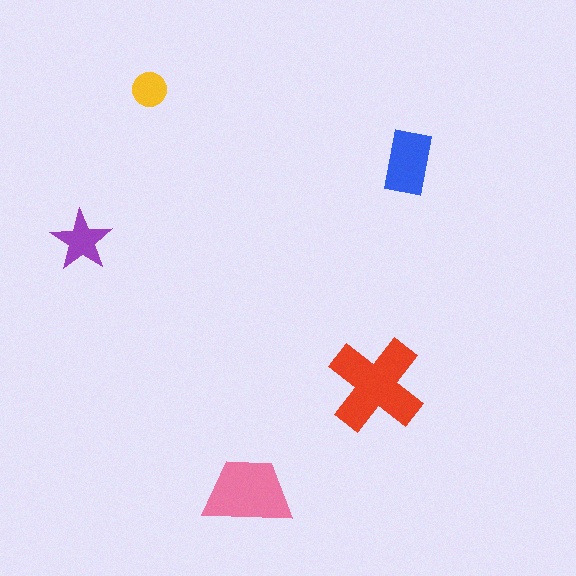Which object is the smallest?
The yellow circle.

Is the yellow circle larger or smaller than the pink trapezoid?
Smaller.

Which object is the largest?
The red cross.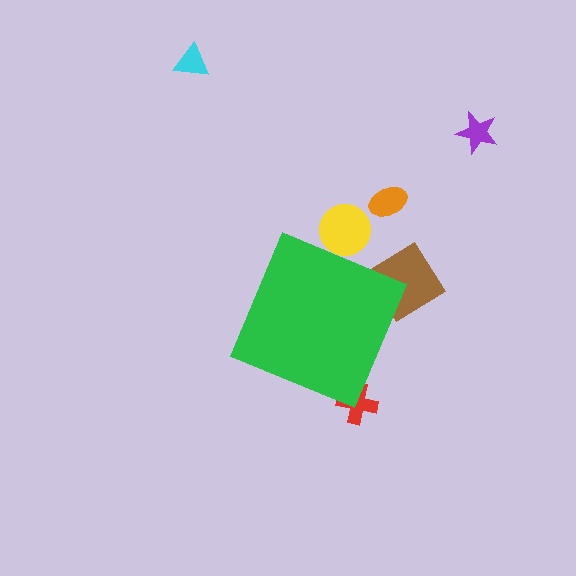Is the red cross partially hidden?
Yes, the red cross is partially hidden behind the green diamond.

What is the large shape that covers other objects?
A green diamond.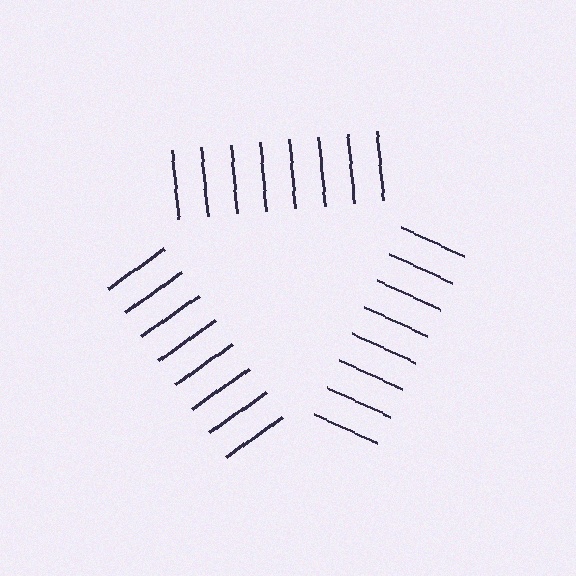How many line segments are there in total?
24 — 8 along each of the 3 edges.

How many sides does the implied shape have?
3 sides — the line-ends trace a triangle.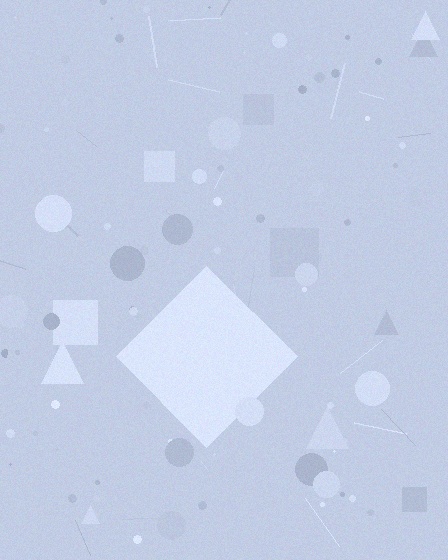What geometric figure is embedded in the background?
A diamond is embedded in the background.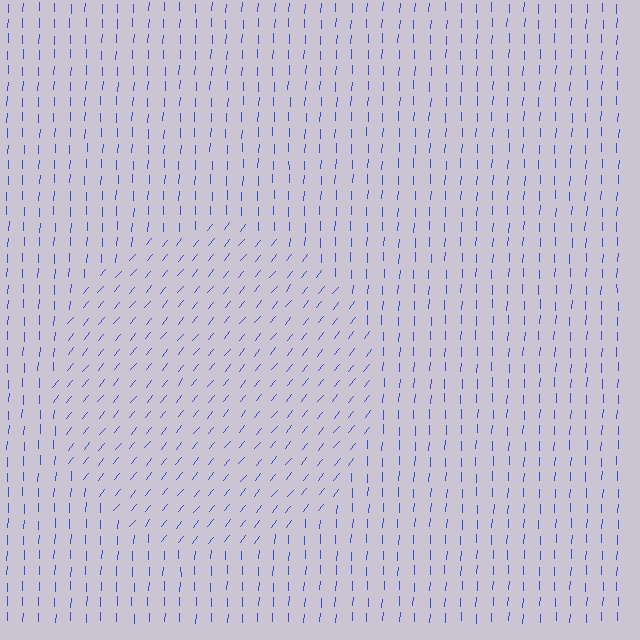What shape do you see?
I see a circle.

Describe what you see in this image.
The image is filled with small blue line segments. A circle region in the image has lines oriented differently from the surrounding lines, creating a visible texture boundary.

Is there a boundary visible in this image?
Yes, there is a texture boundary formed by a change in line orientation.